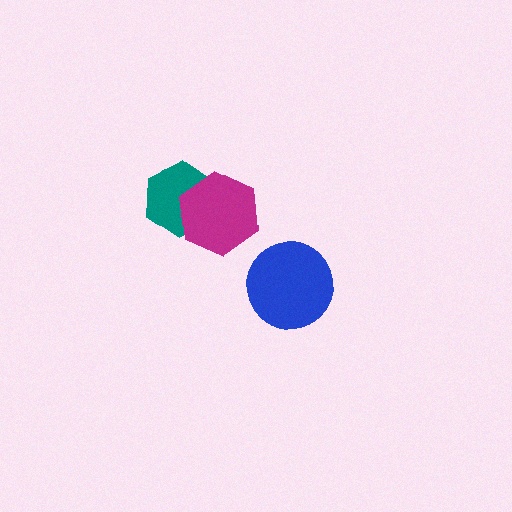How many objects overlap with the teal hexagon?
1 object overlaps with the teal hexagon.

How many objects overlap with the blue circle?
0 objects overlap with the blue circle.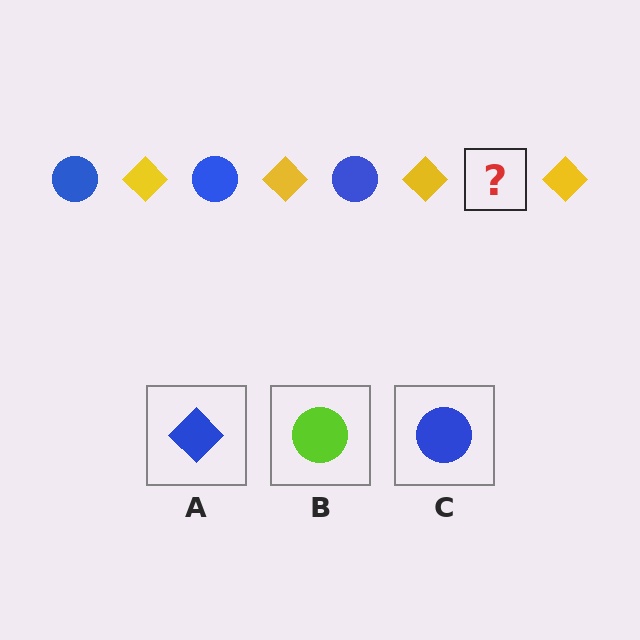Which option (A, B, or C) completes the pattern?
C.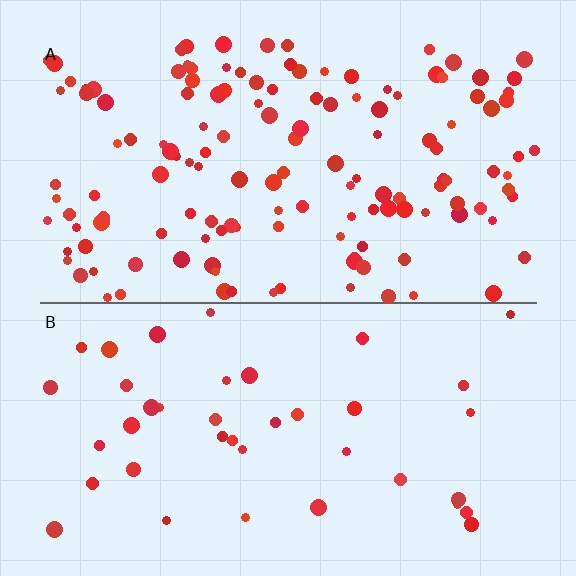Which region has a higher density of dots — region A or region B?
A (the top).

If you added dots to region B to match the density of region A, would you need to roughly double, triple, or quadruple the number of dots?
Approximately triple.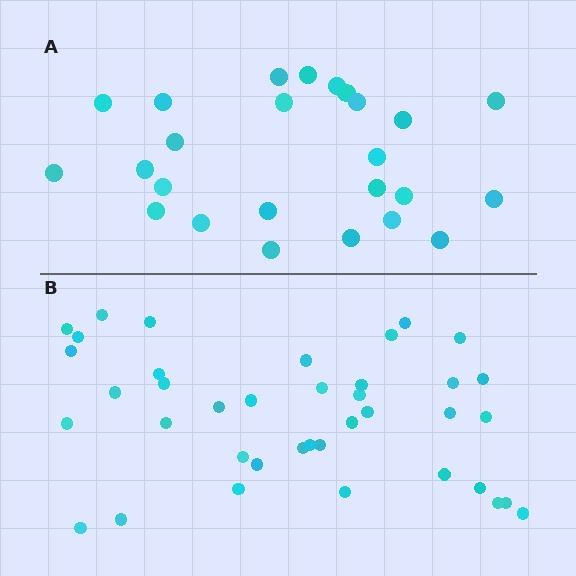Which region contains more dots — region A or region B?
Region B (the bottom region) has more dots.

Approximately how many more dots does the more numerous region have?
Region B has approximately 15 more dots than region A.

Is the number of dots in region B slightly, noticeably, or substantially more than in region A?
Region B has substantially more. The ratio is roughly 1.6 to 1.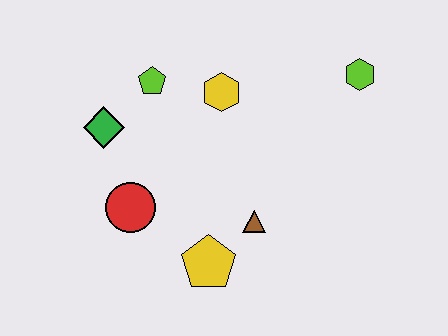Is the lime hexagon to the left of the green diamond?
No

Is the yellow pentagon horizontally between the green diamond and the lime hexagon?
Yes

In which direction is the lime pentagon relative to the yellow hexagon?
The lime pentagon is to the left of the yellow hexagon.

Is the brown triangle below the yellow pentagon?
No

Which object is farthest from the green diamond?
The lime hexagon is farthest from the green diamond.